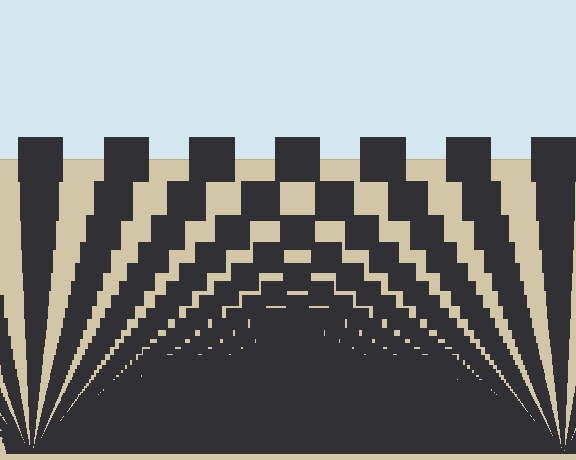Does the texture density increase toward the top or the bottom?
Density increases toward the bottom.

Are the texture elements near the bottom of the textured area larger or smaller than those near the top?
Smaller. The gradient is inverted — elements near the bottom are smaller and denser.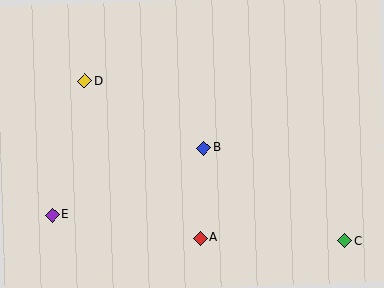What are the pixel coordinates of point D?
Point D is at (85, 81).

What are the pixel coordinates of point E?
Point E is at (52, 215).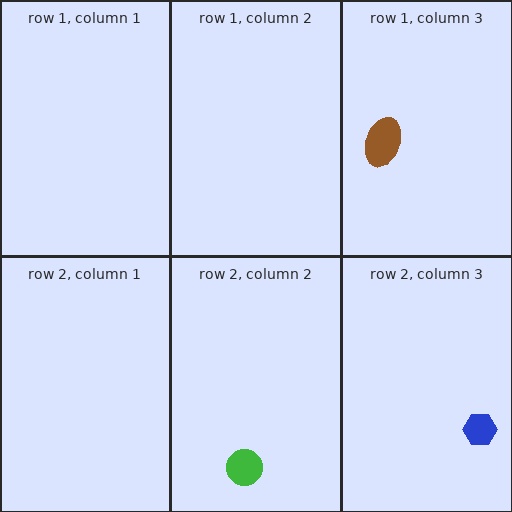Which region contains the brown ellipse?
The row 1, column 3 region.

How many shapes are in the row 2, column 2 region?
1.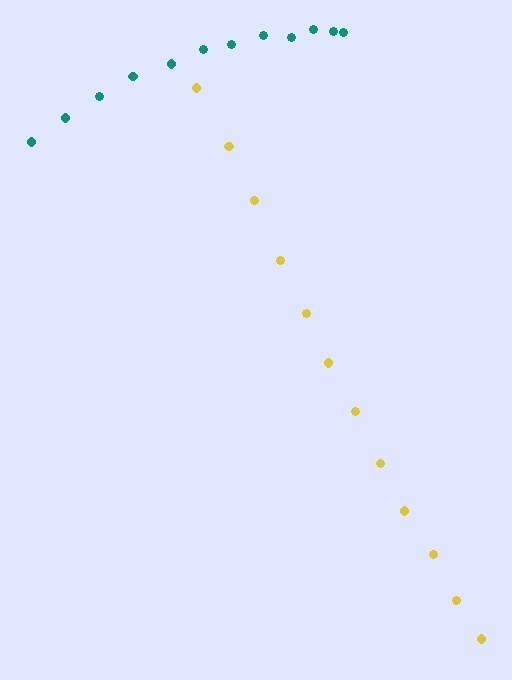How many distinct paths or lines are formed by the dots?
There are 2 distinct paths.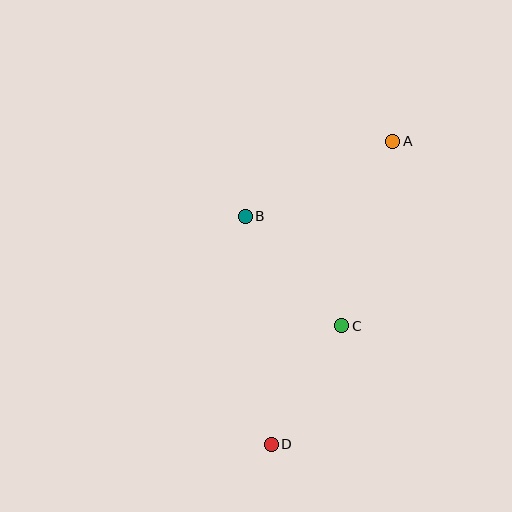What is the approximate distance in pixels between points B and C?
The distance between B and C is approximately 146 pixels.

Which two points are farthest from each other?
Points A and D are farthest from each other.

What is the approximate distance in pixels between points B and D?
The distance between B and D is approximately 229 pixels.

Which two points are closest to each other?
Points C and D are closest to each other.